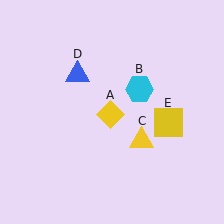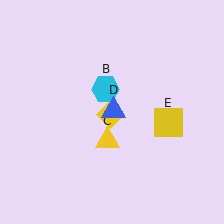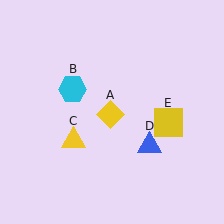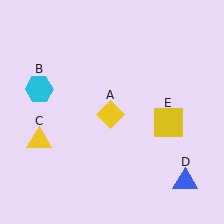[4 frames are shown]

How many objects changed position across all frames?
3 objects changed position: cyan hexagon (object B), yellow triangle (object C), blue triangle (object D).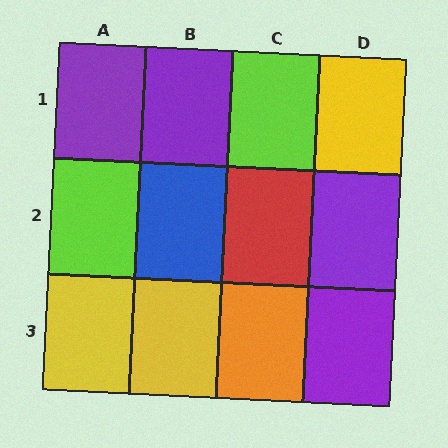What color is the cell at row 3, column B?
Yellow.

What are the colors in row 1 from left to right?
Purple, purple, lime, yellow.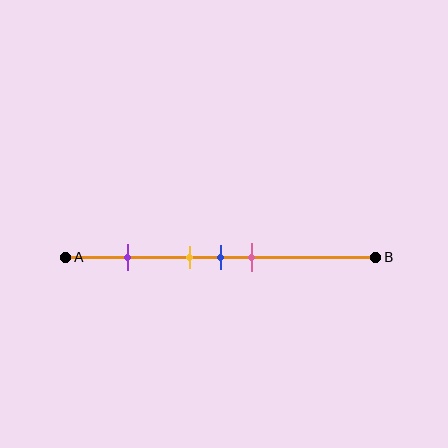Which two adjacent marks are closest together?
The yellow and blue marks are the closest adjacent pair.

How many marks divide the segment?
There are 4 marks dividing the segment.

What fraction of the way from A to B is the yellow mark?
The yellow mark is approximately 40% (0.4) of the way from A to B.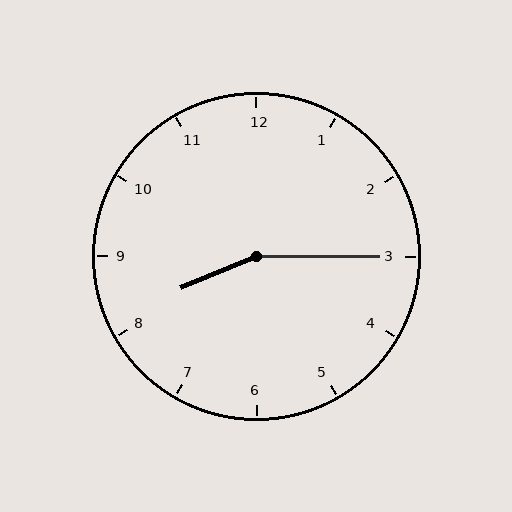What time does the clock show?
8:15.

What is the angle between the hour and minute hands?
Approximately 158 degrees.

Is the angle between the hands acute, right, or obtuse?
It is obtuse.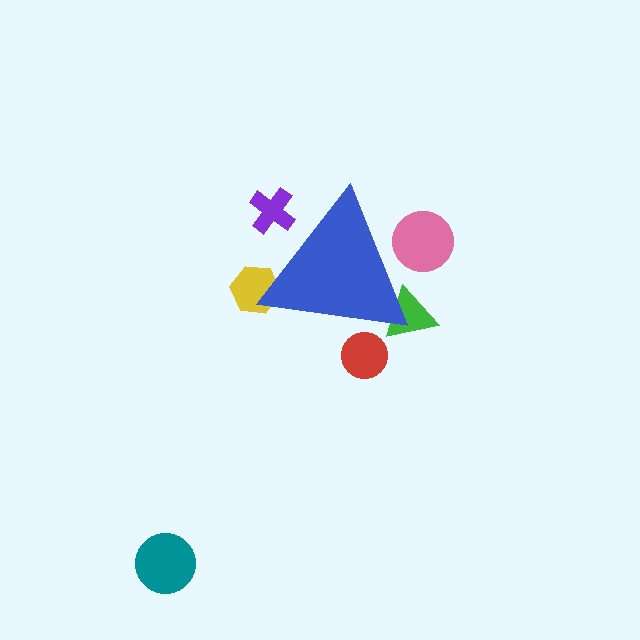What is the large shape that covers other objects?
A blue triangle.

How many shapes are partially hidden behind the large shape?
5 shapes are partially hidden.